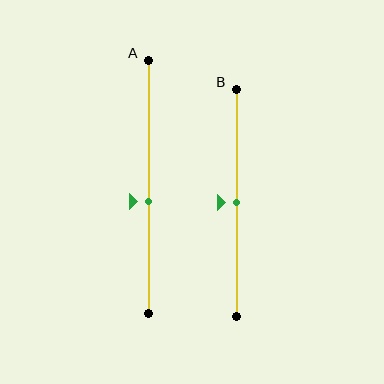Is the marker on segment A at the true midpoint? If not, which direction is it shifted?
No, the marker on segment A is shifted downward by about 6% of the segment length.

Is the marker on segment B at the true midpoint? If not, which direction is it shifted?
Yes, the marker on segment B is at the true midpoint.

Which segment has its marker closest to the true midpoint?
Segment B has its marker closest to the true midpoint.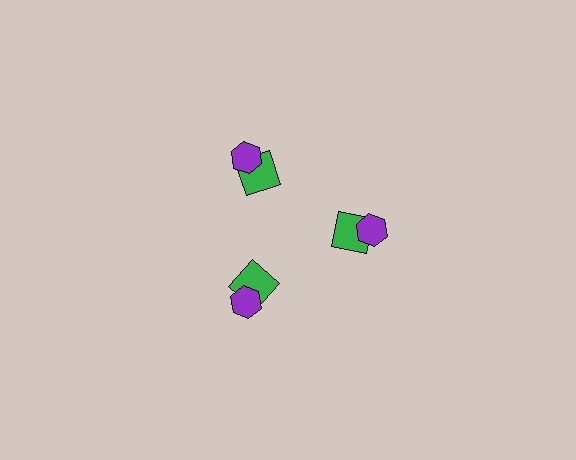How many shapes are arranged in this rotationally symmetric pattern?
There are 6 shapes, arranged in 3 groups of 2.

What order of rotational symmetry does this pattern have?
This pattern has 3-fold rotational symmetry.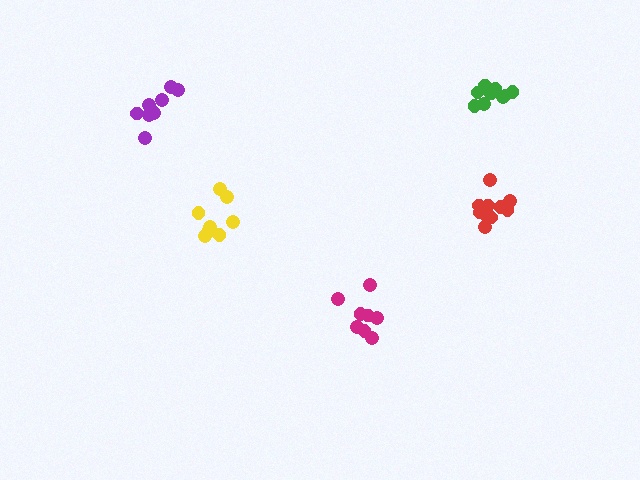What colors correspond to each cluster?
The clusters are colored: red, magenta, yellow, green, purple.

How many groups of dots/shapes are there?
There are 5 groups.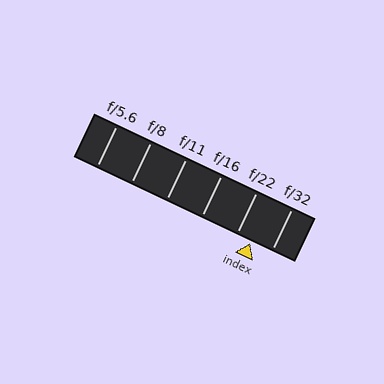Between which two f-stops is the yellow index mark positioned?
The index mark is between f/22 and f/32.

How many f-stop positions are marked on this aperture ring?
There are 6 f-stop positions marked.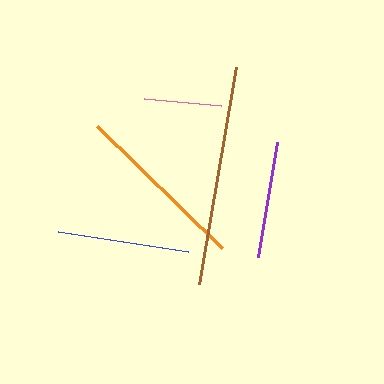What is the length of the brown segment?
The brown segment is approximately 219 pixels long.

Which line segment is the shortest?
The pink line is the shortest at approximately 77 pixels.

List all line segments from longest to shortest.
From longest to shortest: brown, orange, blue, purple, pink.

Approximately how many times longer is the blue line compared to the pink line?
The blue line is approximately 1.7 times the length of the pink line.